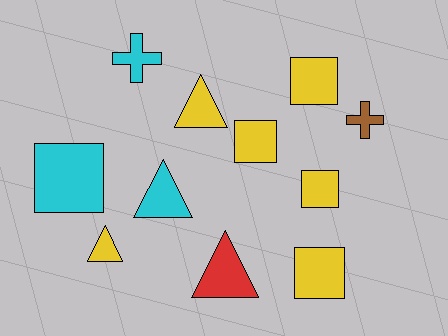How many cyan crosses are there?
There is 1 cyan cross.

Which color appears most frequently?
Yellow, with 6 objects.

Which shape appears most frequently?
Square, with 5 objects.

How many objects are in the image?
There are 11 objects.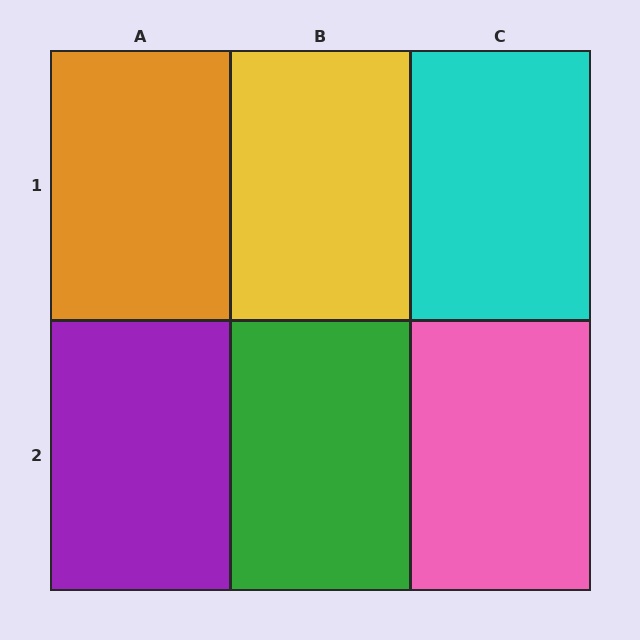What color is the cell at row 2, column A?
Purple.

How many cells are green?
1 cell is green.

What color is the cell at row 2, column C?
Pink.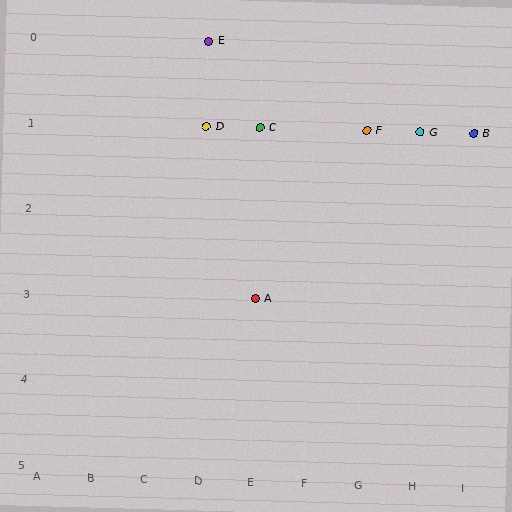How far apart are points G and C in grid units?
Points G and C are 3 columns apart.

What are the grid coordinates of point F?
Point F is at grid coordinates (G, 1).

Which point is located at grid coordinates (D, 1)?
Point D is at (D, 1).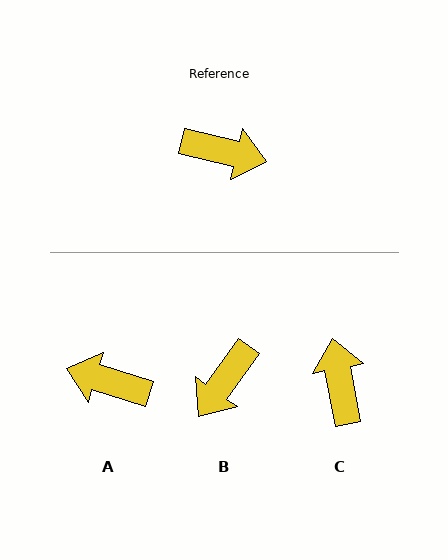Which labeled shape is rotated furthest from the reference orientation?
A, about 177 degrees away.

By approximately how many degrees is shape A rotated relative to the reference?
Approximately 177 degrees counter-clockwise.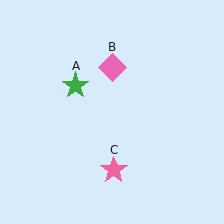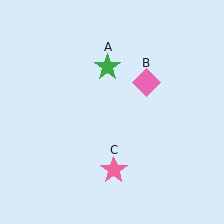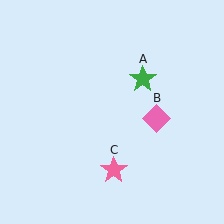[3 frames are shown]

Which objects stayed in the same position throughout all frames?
Pink star (object C) remained stationary.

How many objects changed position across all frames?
2 objects changed position: green star (object A), pink diamond (object B).